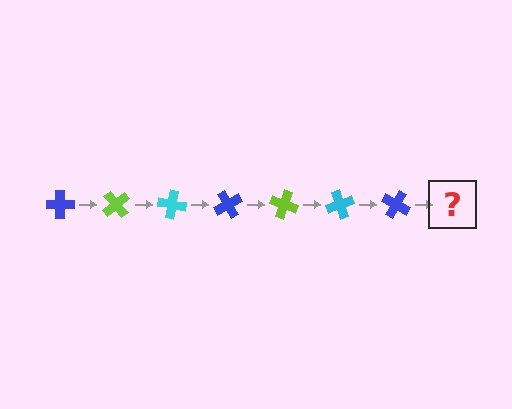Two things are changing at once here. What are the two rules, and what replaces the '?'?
The two rules are that it rotates 50 degrees each step and the color cycles through blue, lime, and cyan. The '?' should be a lime cross, rotated 350 degrees from the start.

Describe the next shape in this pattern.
It should be a lime cross, rotated 350 degrees from the start.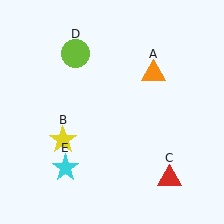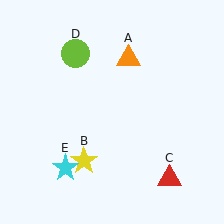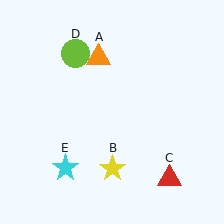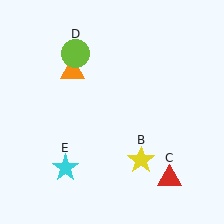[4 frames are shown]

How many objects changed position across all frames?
2 objects changed position: orange triangle (object A), yellow star (object B).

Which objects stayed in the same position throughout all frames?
Red triangle (object C) and lime circle (object D) and cyan star (object E) remained stationary.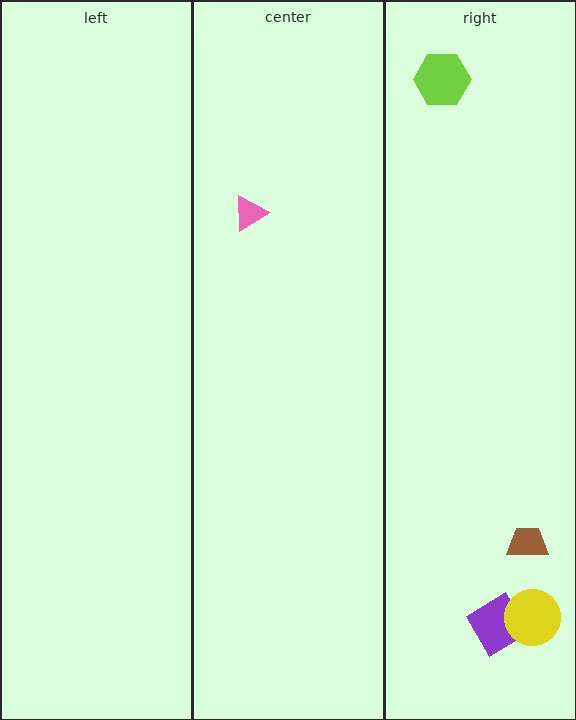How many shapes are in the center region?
1.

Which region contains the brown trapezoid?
The right region.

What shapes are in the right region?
The purple diamond, the brown trapezoid, the yellow circle, the lime hexagon.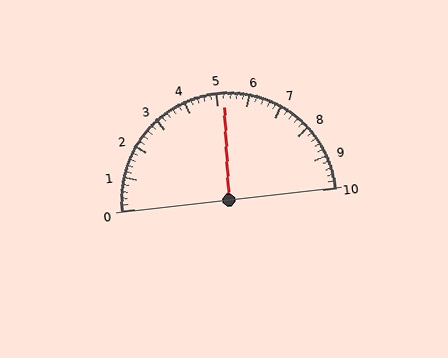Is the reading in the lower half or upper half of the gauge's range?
The reading is in the upper half of the range (0 to 10).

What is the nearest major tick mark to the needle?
The nearest major tick mark is 5.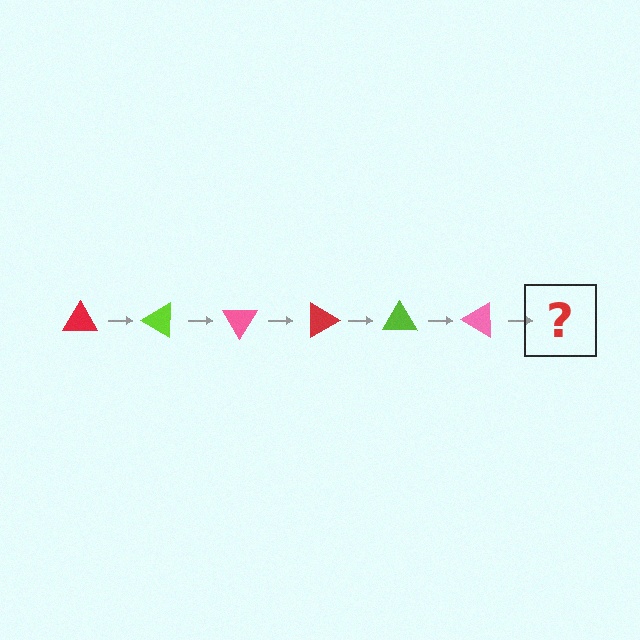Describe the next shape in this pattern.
It should be a red triangle, rotated 180 degrees from the start.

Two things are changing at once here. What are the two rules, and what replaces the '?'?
The two rules are that it rotates 30 degrees each step and the color cycles through red, lime, and pink. The '?' should be a red triangle, rotated 180 degrees from the start.